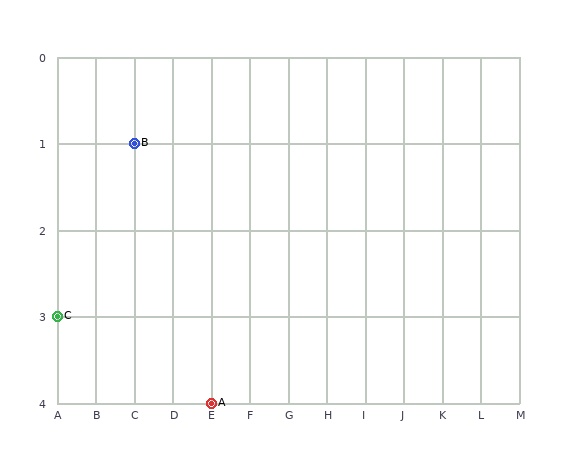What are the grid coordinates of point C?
Point C is at grid coordinates (A, 3).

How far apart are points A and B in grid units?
Points A and B are 2 columns and 3 rows apart (about 3.6 grid units diagonally).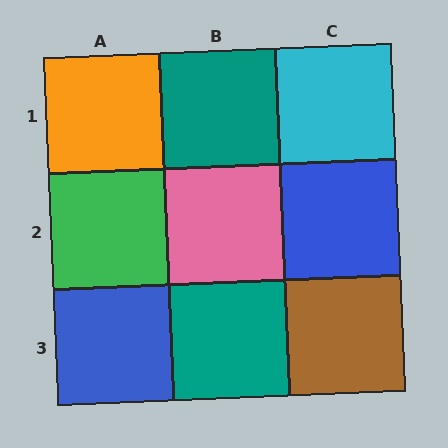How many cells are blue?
2 cells are blue.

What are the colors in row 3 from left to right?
Blue, teal, brown.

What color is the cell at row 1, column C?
Cyan.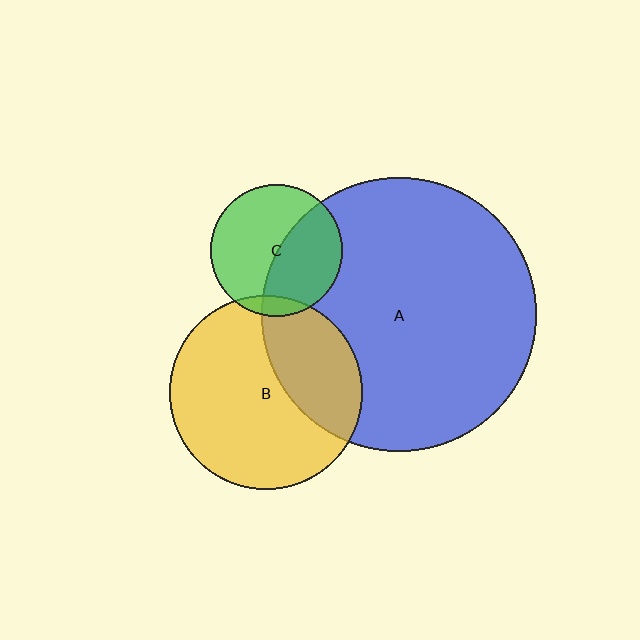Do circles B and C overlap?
Yes.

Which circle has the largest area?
Circle A (blue).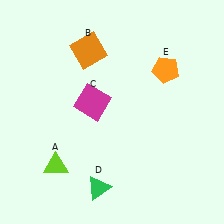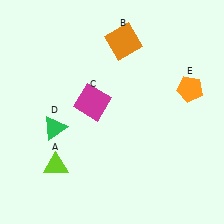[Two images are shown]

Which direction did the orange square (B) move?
The orange square (B) moved right.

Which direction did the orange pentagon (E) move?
The orange pentagon (E) moved right.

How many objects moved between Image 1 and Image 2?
3 objects moved between the two images.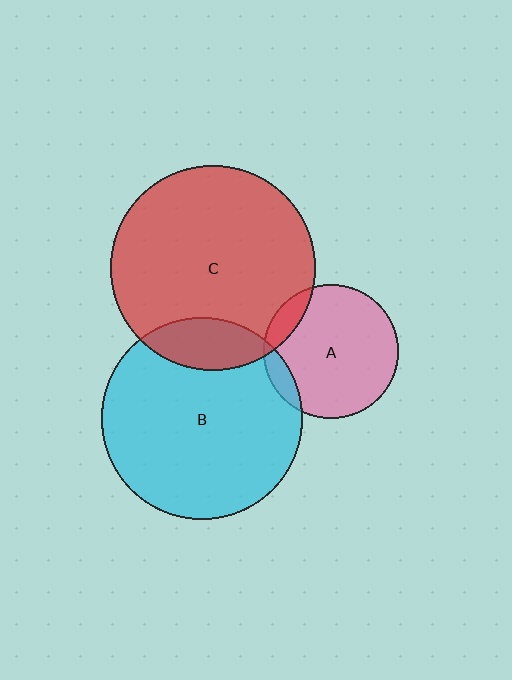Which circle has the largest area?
Circle C (red).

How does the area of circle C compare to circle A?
Approximately 2.3 times.